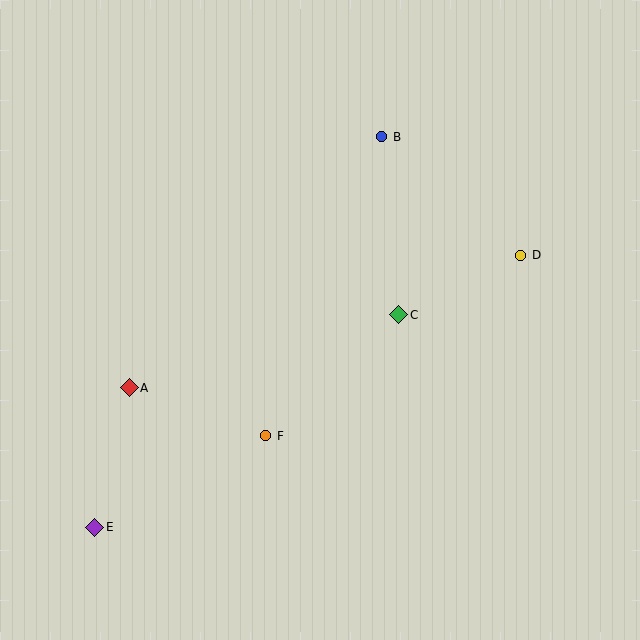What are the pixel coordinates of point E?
Point E is at (95, 527).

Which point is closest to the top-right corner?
Point D is closest to the top-right corner.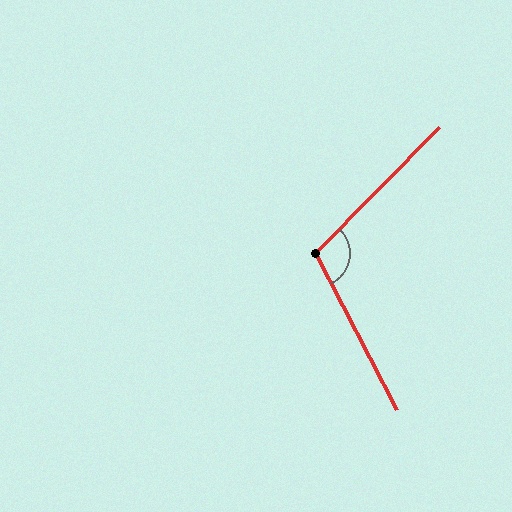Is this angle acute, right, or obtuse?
It is obtuse.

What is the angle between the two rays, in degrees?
Approximately 108 degrees.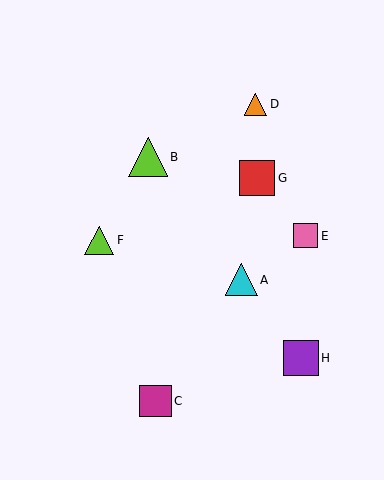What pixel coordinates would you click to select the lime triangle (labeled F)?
Click at (99, 240) to select the lime triangle F.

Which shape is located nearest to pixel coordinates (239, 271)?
The cyan triangle (labeled A) at (241, 280) is nearest to that location.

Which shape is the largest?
The lime triangle (labeled B) is the largest.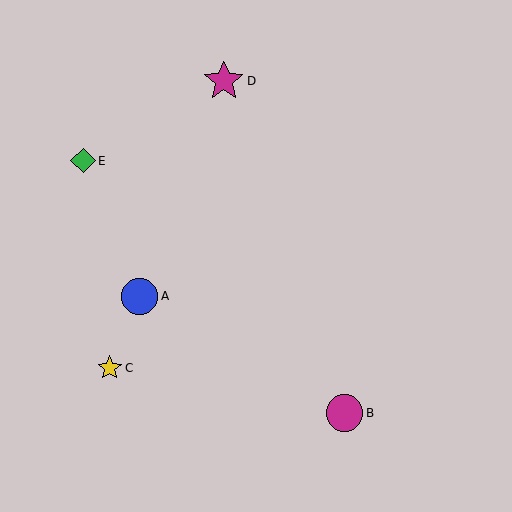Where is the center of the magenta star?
The center of the magenta star is at (224, 81).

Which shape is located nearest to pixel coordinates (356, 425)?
The magenta circle (labeled B) at (345, 413) is nearest to that location.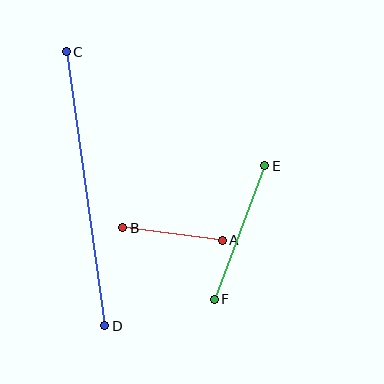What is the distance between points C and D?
The distance is approximately 277 pixels.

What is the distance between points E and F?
The distance is approximately 143 pixels.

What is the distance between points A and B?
The distance is approximately 100 pixels.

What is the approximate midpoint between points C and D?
The midpoint is at approximately (85, 189) pixels.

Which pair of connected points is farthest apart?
Points C and D are farthest apart.